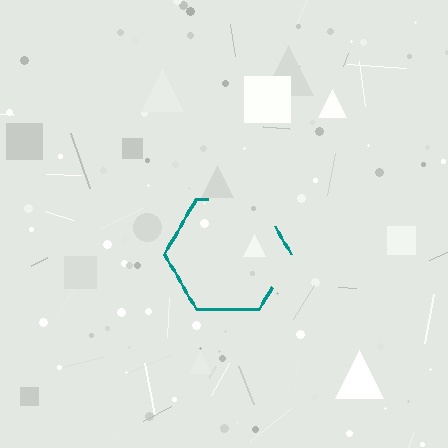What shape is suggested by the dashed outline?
The dashed outline suggests a hexagon.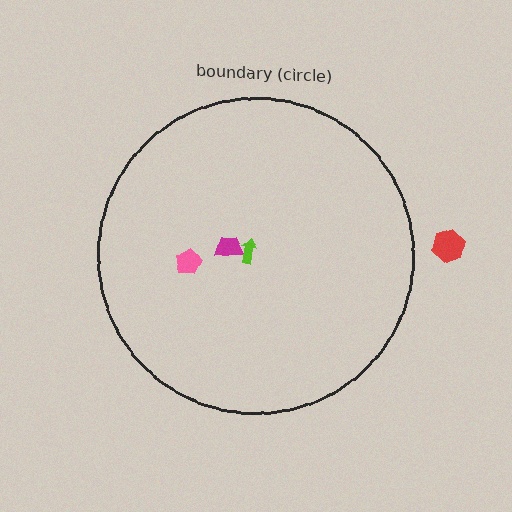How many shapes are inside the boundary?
3 inside, 1 outside.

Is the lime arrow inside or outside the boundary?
Inside.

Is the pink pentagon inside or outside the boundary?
Inside.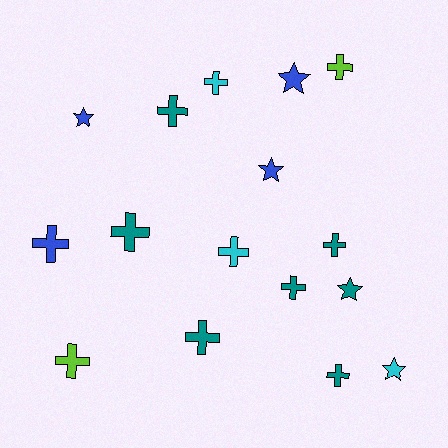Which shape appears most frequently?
Cross, with 11 objects.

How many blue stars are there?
There are 3 blue stars.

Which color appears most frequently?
Teal, with 7 objects.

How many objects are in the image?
There are 16 objects.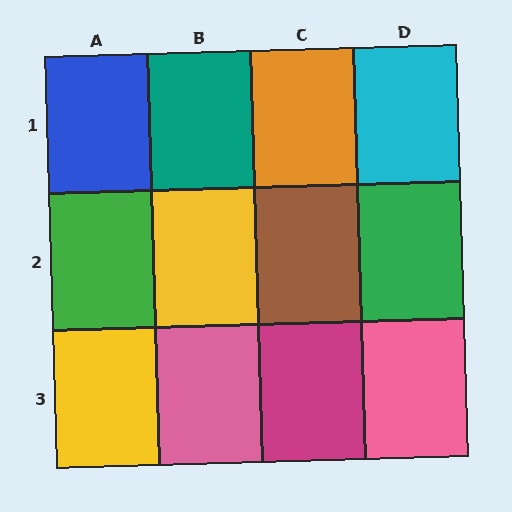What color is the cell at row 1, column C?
Orange.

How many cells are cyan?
1 cell is cyan.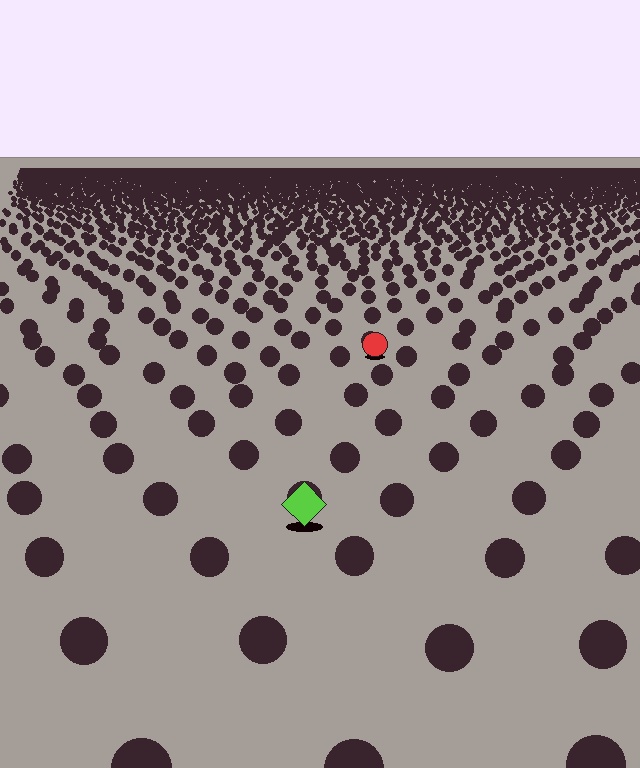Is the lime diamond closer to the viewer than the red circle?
Yes. The lime diamond is closer — you can tell from the texture gradient: the ground texture is coarser near it.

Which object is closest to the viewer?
The lime diamond is closest. The texture marks near it are larger and more spread out.